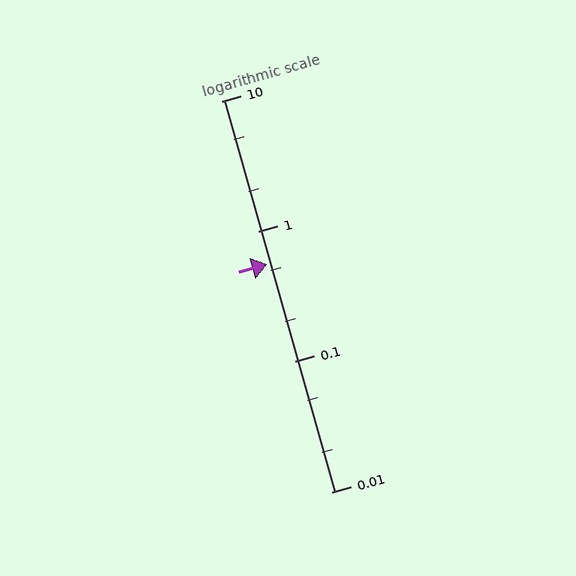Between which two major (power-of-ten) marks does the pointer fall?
The pointer is between 0.1 and 1.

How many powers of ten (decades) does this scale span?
The scale spans 3 decades, from 0.01 to 10.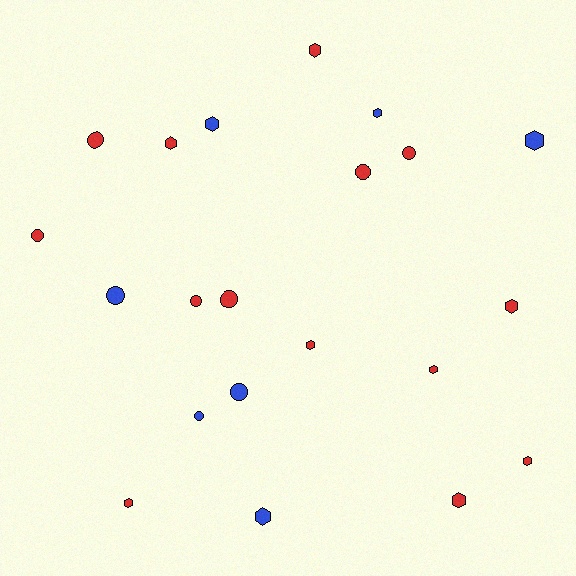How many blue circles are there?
There are 3 blue circles.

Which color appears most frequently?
Red, with 14 objects.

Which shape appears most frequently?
Hexagon, with 12 objects.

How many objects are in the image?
There are 21 objects.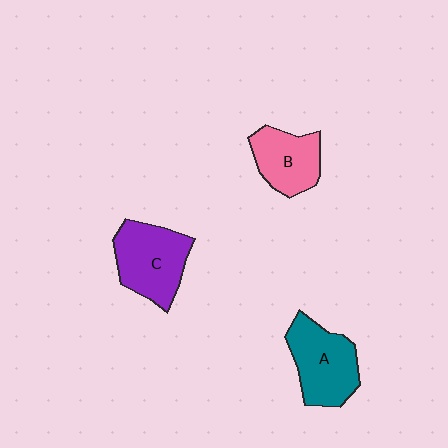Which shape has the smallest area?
Shape B (pink).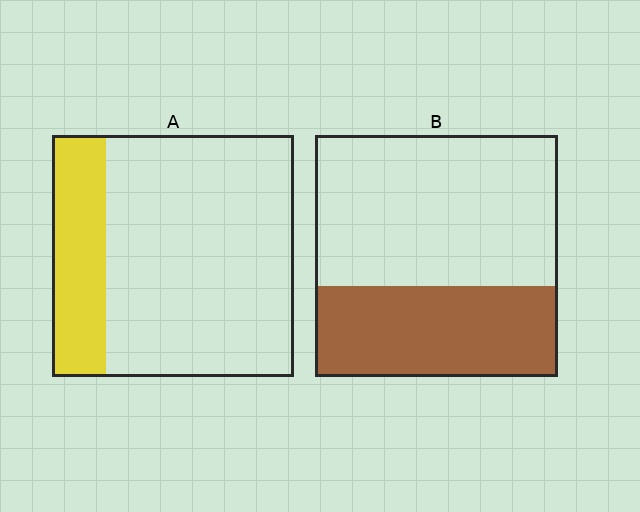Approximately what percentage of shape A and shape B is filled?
A is approximately 20% and B is approximately 40%.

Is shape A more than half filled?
No.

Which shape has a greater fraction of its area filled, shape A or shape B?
Shape B.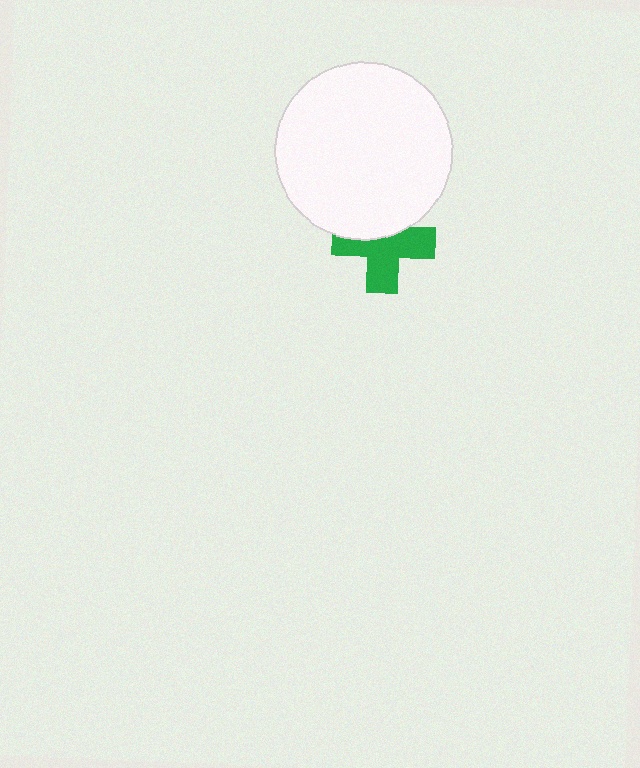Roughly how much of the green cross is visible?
About half of it is visible (roughly 63%).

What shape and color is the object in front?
The object in front is a white circle.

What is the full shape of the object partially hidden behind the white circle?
The partially hidden object is a green cross.